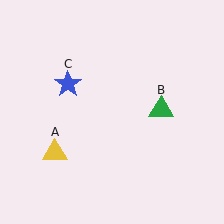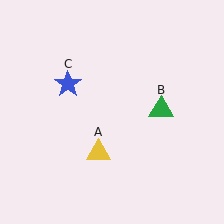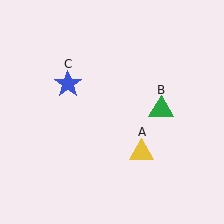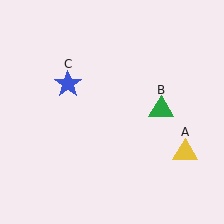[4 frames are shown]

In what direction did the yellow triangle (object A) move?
The yellow triangle (object A) moved right.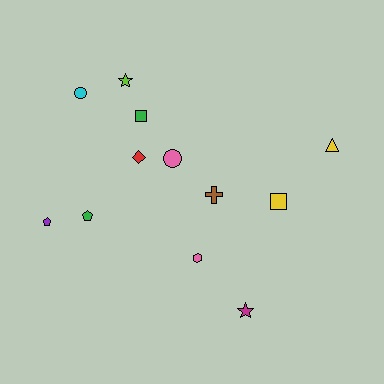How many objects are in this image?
There are 12 objects.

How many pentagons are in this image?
There are 2 pentagons.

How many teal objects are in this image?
There are no teal objects.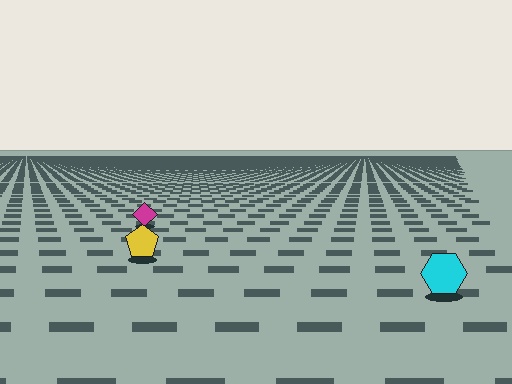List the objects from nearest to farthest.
From nearest to farthest: the cyan hexagon, the yellow pentagon, the magenta diamond.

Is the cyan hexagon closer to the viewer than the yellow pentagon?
Yes. The cyan hexagon is closer — you can tell from the texture gradient: the ground texture is coarser near it.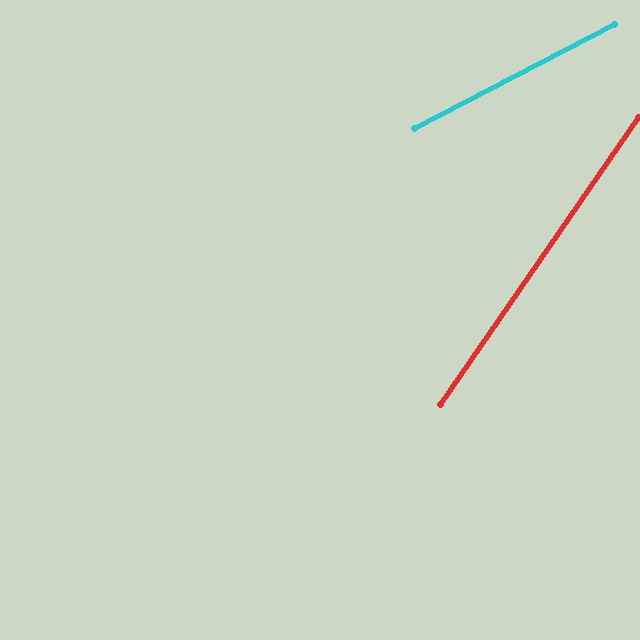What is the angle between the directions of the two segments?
Approximately 28 degrees.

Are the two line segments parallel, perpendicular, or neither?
Neither parallel nor perpendicular — they differ by about 28°.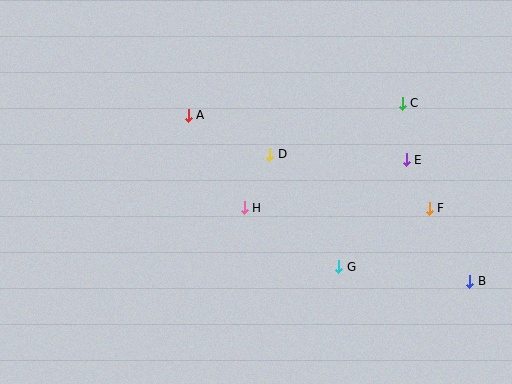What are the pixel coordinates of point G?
Point G is at (339, 267).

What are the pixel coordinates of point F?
Point F is at (429, 208).